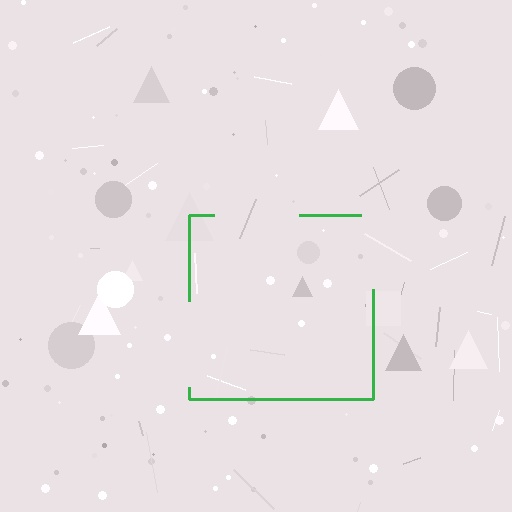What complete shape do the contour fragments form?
The contour fragments form a square.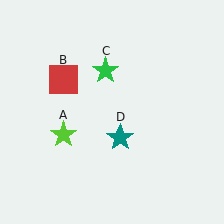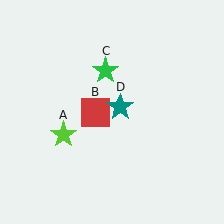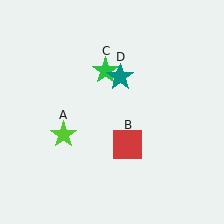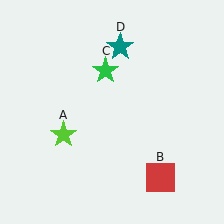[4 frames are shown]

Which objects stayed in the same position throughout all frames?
Lime star (object A) and green star (object C) remained stationary.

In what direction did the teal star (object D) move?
The teal star (object D) moved up.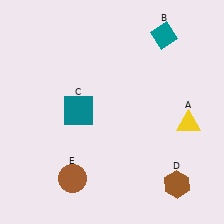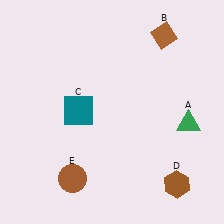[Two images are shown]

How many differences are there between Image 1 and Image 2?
There are 2 differences between the two images.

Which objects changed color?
A changed from yellow to green. B changed from teal to brown.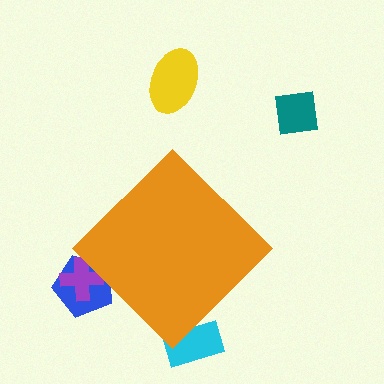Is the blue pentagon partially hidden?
Yes, the blue pentagon is partially hidden behind the orange diamond.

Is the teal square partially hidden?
No, the teal square is fully visible.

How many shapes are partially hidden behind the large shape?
3 shapes are partially hidden.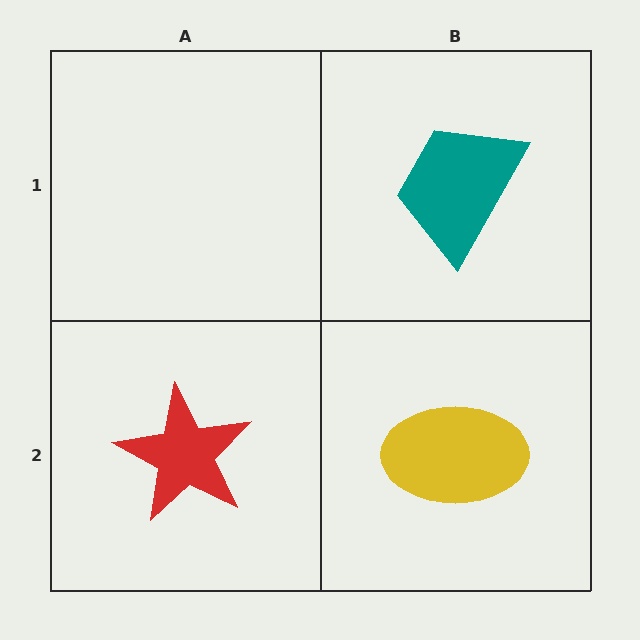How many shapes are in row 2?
2 shapes.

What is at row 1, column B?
A teal trapezoid.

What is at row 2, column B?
A yellow ellipse.